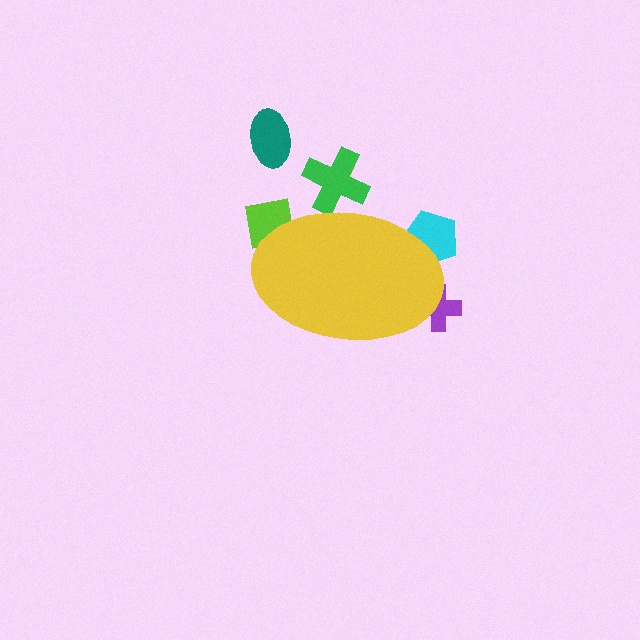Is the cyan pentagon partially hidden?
Yes, the cyan pentagon is partially hidden behind the yellow ellipse.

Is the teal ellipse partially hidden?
No, the teal ellipse is fully visible.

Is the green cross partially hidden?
Yes, the green cross is partially hidden behind the yellow ellipse.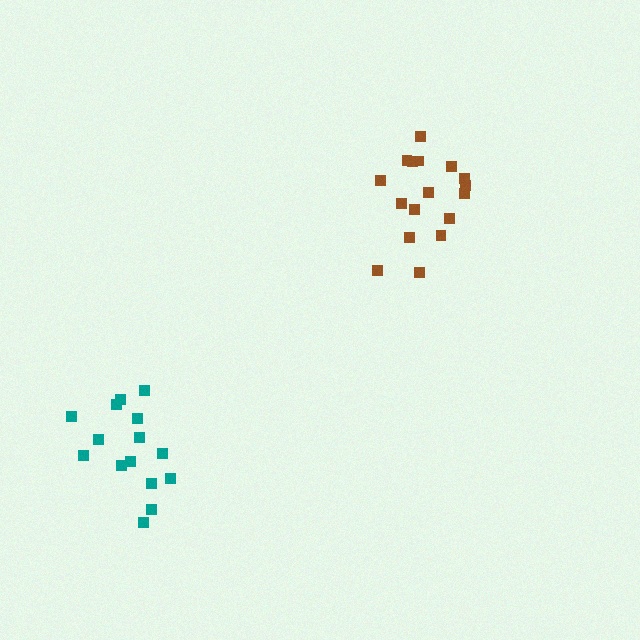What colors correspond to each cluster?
The clusters are colored: brown, teal.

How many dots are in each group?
Group 1: 17 dots, Group 2: 15 dots (32 total).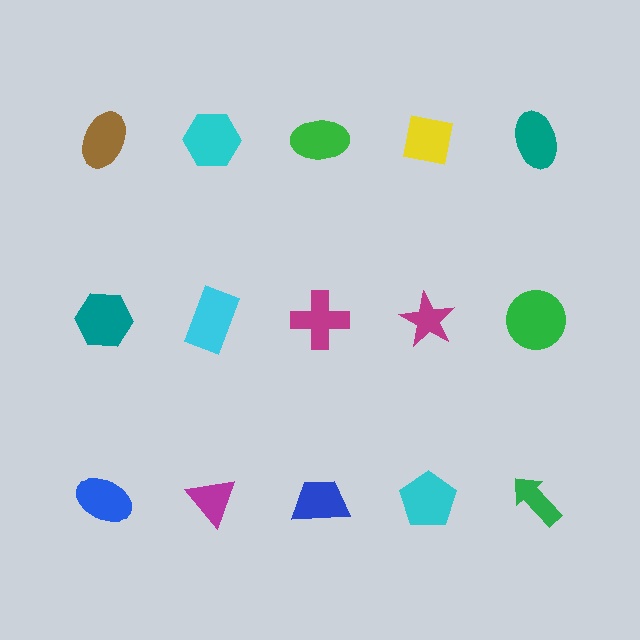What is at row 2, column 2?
A cyan rectangle.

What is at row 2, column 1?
A teal hexagon.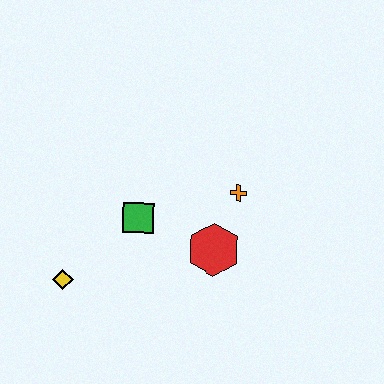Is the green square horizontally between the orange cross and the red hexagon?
No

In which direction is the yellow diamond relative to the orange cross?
The yellow diamond is to the left of the orange cross.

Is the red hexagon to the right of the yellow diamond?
Yes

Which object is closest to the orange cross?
The red hexagon is closest to the orange cross.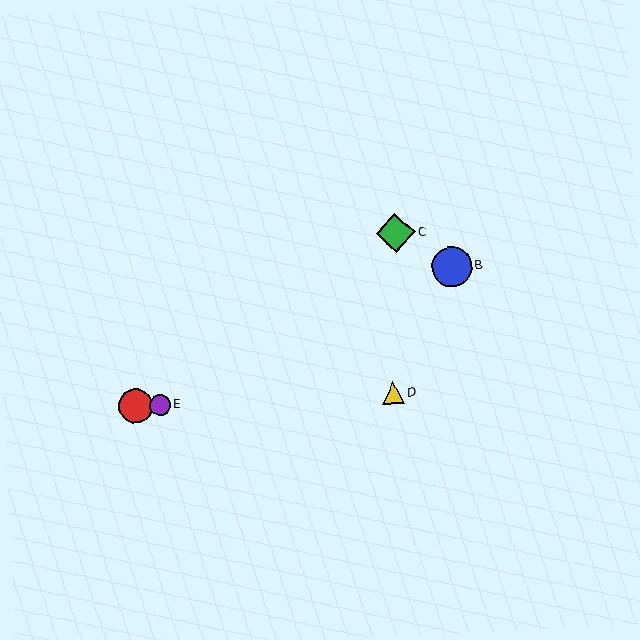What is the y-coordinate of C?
Object C is at y≈233.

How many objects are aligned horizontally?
3 objects (A, D, E) are aligned horizontally.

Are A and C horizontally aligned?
No, A is at y≈406 and C is at y≈233.